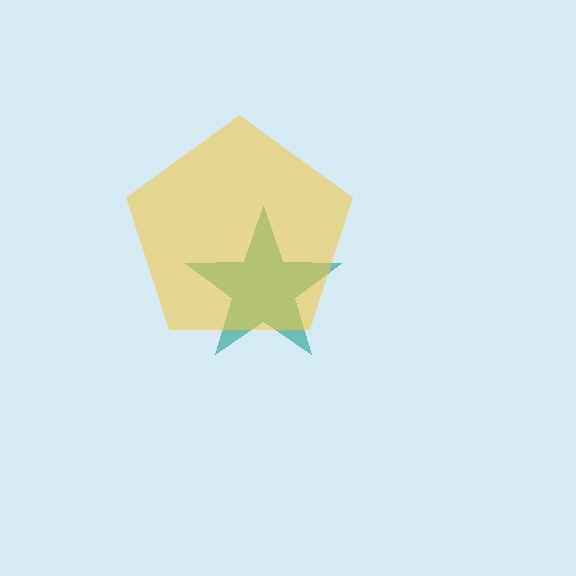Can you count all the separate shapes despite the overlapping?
Yes, there are 2 separate shapes.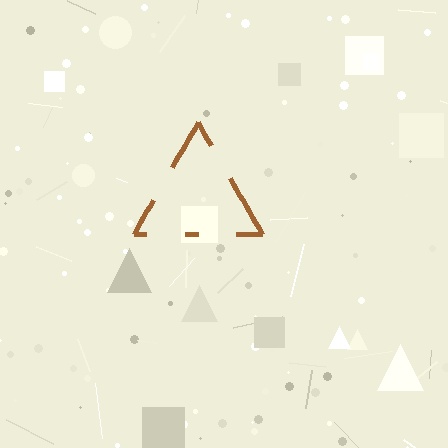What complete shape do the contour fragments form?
The contour fragments form a triangle.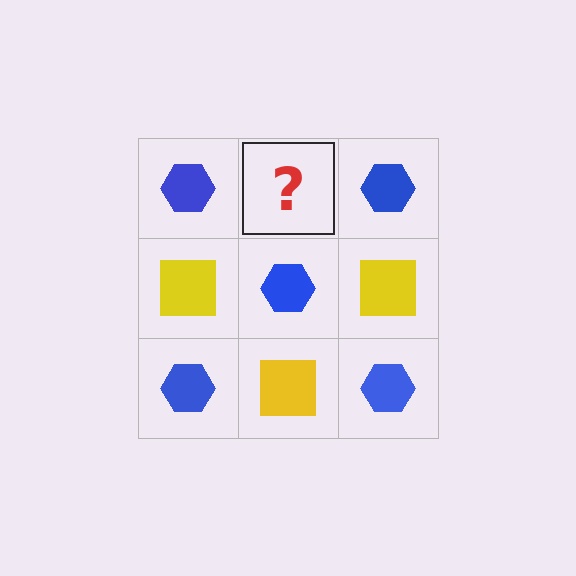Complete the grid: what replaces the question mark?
The question mark should be replaced with a yellow square.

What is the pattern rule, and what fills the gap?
The rule is that it alternates blue hexagon and yellow square in a checkerboard pattern. The gap should be filled with a yellow square.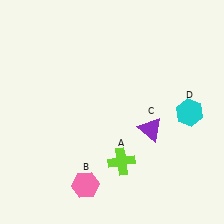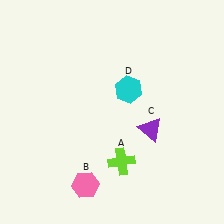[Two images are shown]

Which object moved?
The cyan hexagon (D) moved left.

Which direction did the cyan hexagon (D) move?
The cyan hexagon (D) moved left.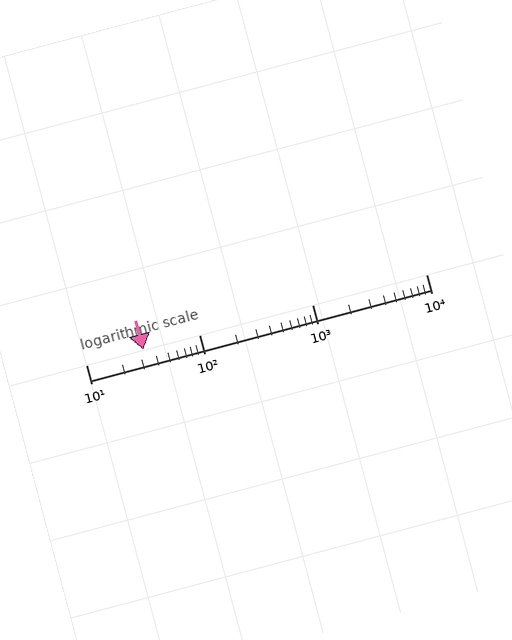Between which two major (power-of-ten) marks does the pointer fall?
The pointer is between 10 and 100.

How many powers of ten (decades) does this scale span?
The scale spans 3 decades, from 10 to 10000.